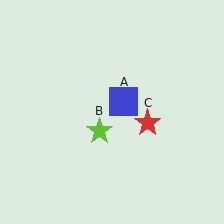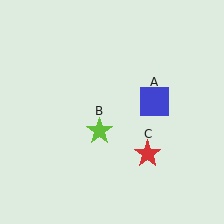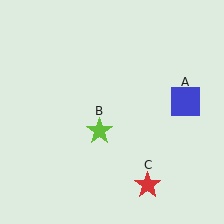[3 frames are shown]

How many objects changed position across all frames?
2 objects changed position: blue square (object A), red star (object C).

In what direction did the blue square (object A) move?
The blue square (object A) moved right.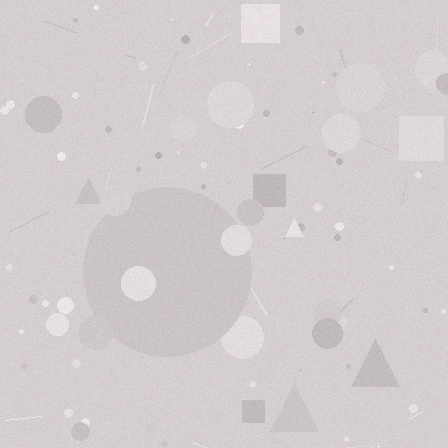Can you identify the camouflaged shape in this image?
The camouflaged shape is a circle.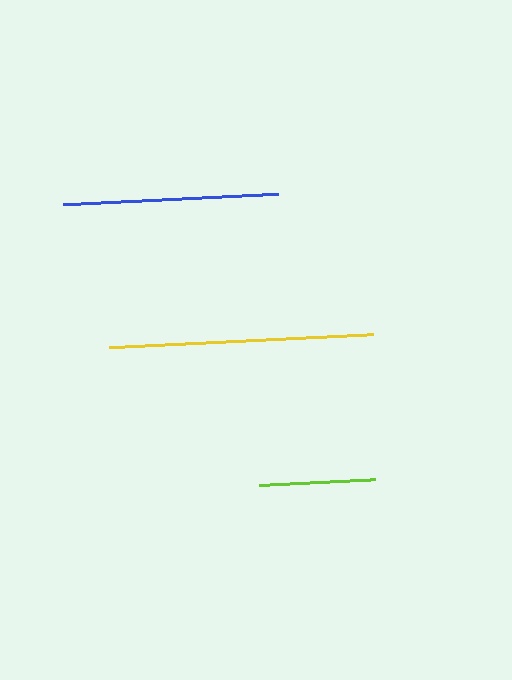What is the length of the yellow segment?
The yellow segment is approximately 264 pixels long.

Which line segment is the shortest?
The lime line is the shortest at approximately 117 pixels.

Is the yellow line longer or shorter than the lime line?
The yellow line is longer than the lime line.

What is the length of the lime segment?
The lime segment is approximately 117 pixels long.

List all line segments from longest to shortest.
From longest to shortest: yellow, blue, lime.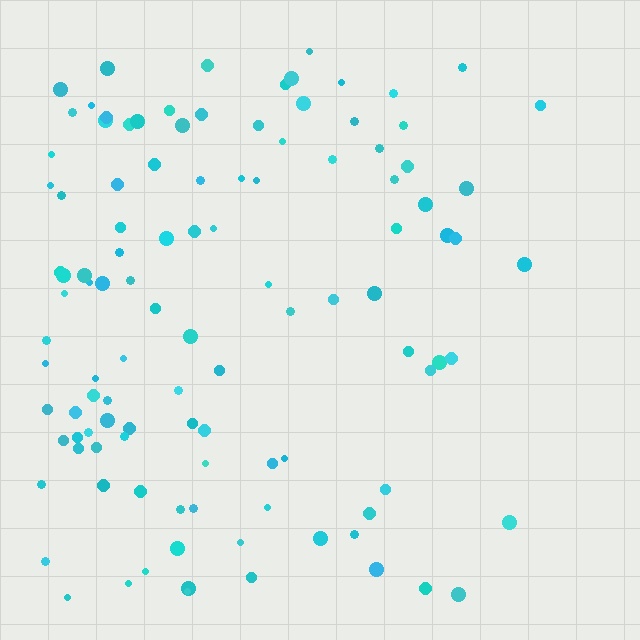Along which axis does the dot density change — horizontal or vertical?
Horizontal.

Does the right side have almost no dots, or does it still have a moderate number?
Still a moderate number, just noticeably fewer than the left.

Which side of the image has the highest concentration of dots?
The left.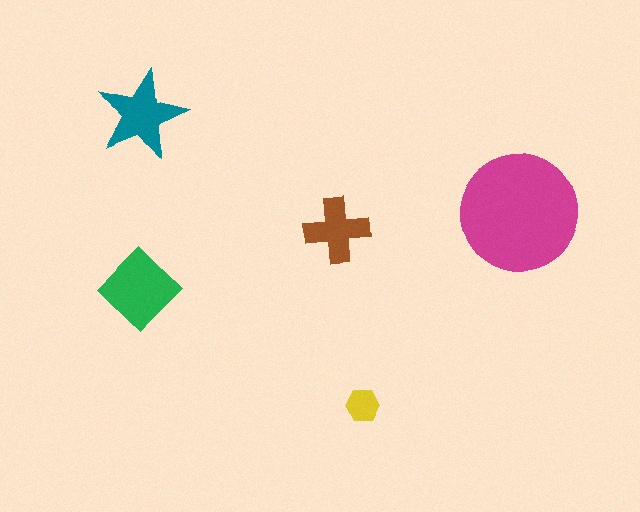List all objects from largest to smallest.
The magenta circle, the green diamond, the teal star, the brown cross, the yellow hexagon.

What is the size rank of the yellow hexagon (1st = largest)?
5th.